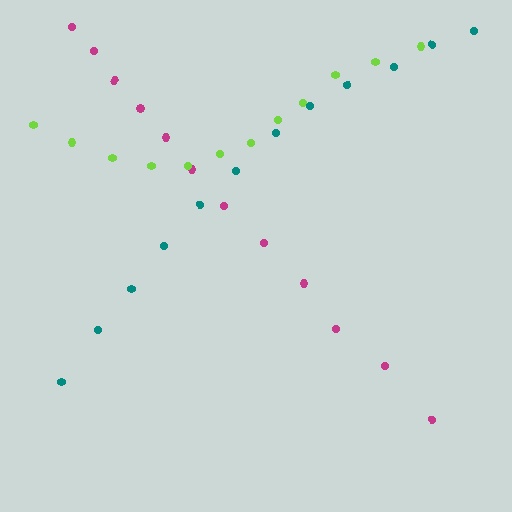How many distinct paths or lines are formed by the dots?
There are 3 distinct paths.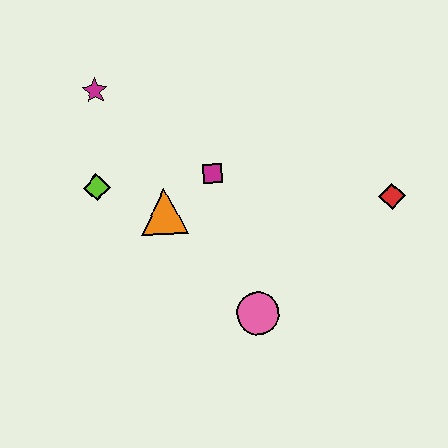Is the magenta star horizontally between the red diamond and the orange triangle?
No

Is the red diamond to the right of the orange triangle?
Yes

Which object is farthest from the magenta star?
The red diamond is farthest from the magenta star.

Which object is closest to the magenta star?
The lime diamond is closest to the magenta star.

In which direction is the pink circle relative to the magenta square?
The pink circle is below the magenta square.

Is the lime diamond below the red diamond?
No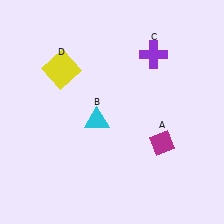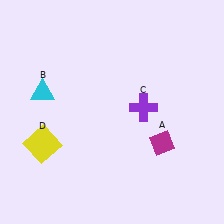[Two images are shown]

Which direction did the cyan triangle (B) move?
The cyan triangle (B) moved left.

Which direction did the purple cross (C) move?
The purple cross (C) moved down.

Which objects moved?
The objects that moved are: the cyan triangle (B), the purple cross (C), the yellow square (D).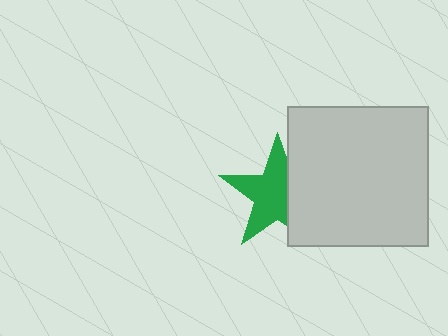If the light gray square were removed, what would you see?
You would see the complete green star.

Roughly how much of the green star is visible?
Most of it is visible (roughly 66%).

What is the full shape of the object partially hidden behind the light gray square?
The partially hidden object is a green star.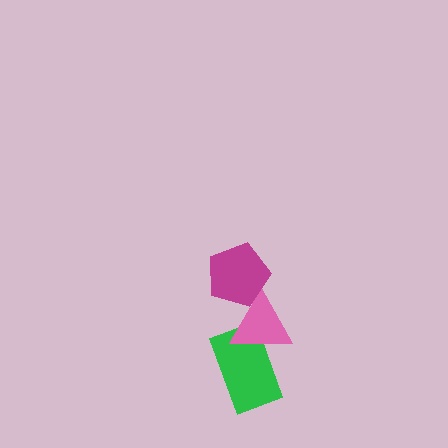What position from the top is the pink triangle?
The pink triangle is 2nd from the top.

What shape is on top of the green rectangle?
The pink triangle is on top of the green rectangle.